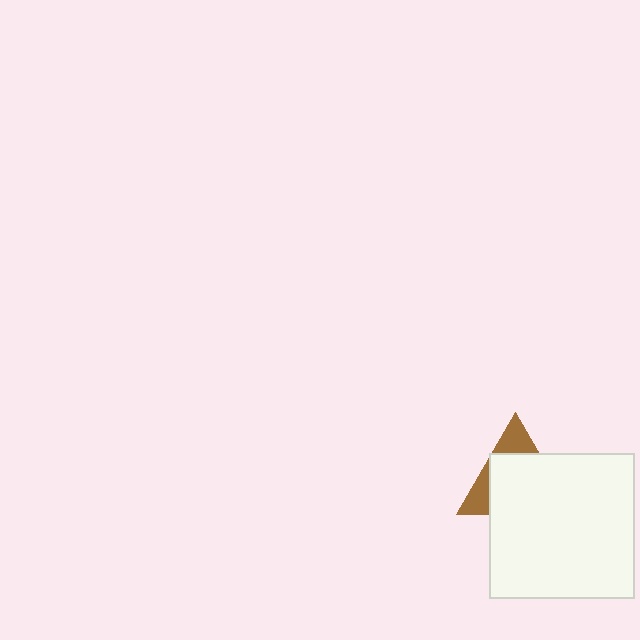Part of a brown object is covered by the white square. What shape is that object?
It is a triangle.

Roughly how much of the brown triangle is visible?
A small part of it is visible (roughly 32%).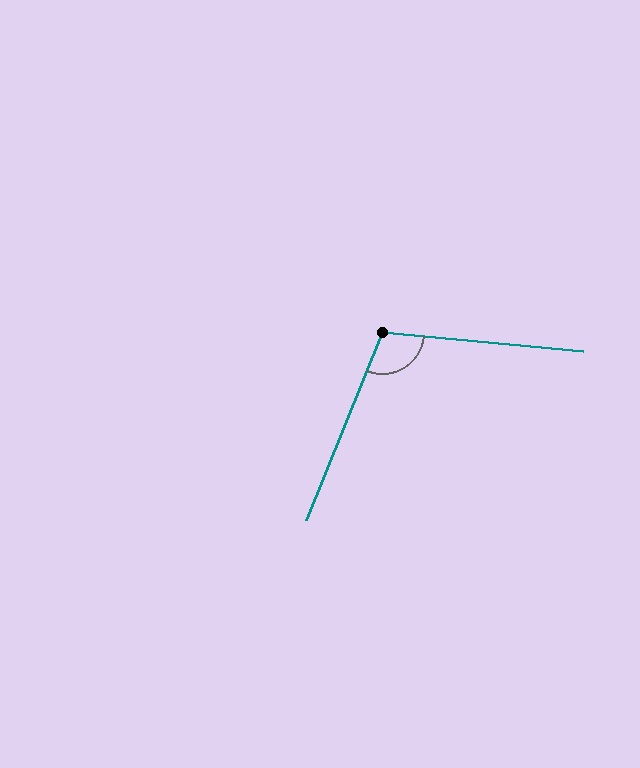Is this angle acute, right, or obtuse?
It is obtuse.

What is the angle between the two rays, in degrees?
Approximately 106 degrees.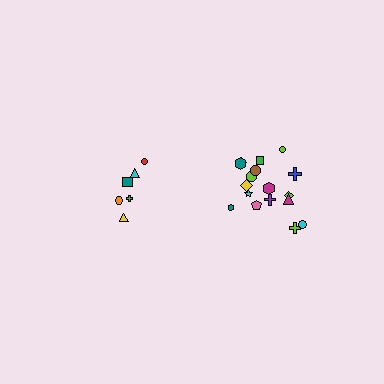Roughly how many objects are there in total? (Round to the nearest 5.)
Roughly 25 objects in total.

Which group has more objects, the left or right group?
The right group.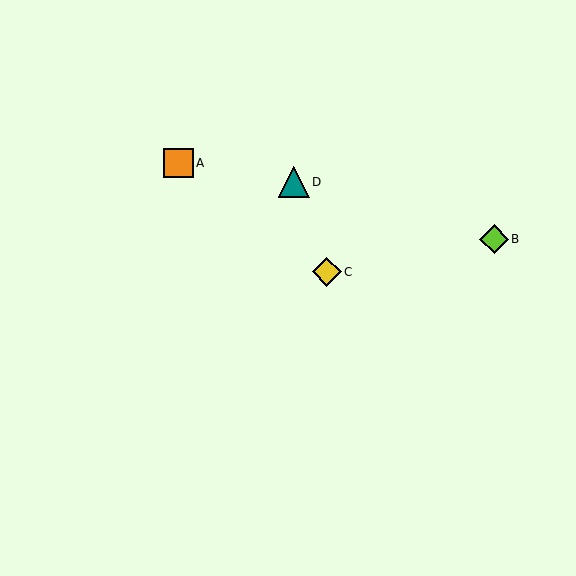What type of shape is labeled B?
Shape B is a lime diamond.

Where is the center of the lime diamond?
The center of the lime diamond is at (494, 239).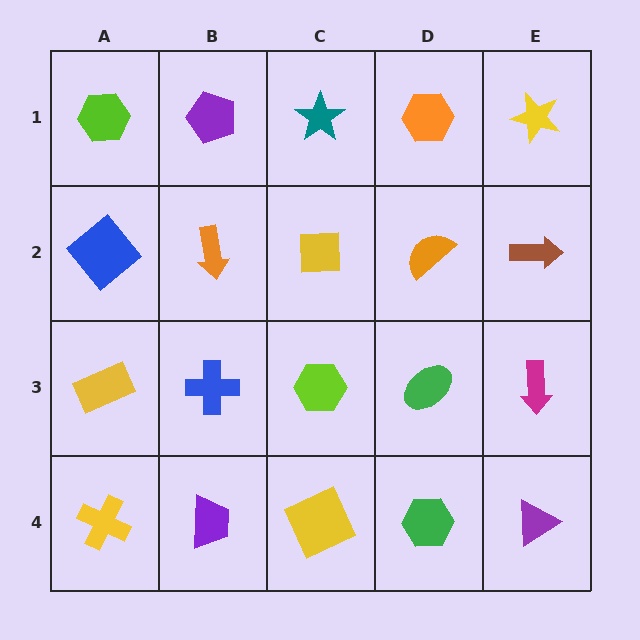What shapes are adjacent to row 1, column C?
A yellow square (row 2, column C), a purple pentagon (row 1, column B), an orange hexagon (row 1, column D).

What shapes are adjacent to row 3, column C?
A yellow square (row 2, column C), a yellow square (row 4, column C), a blue cross (row 3, column B), a green ellipse (row 3, column D).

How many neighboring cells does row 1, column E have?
2.